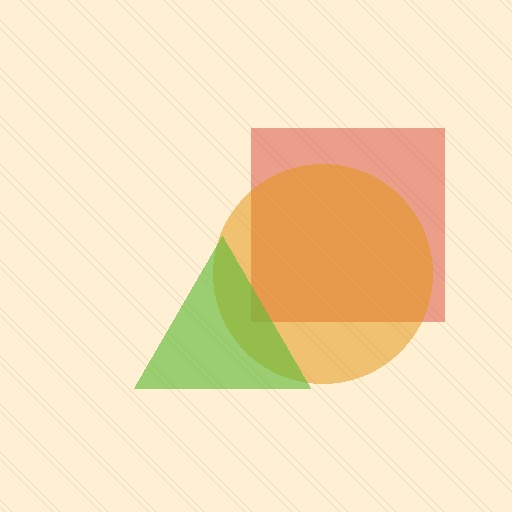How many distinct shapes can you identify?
There are 3 distinct shapes: a red square, an orange circle, a lime triangle.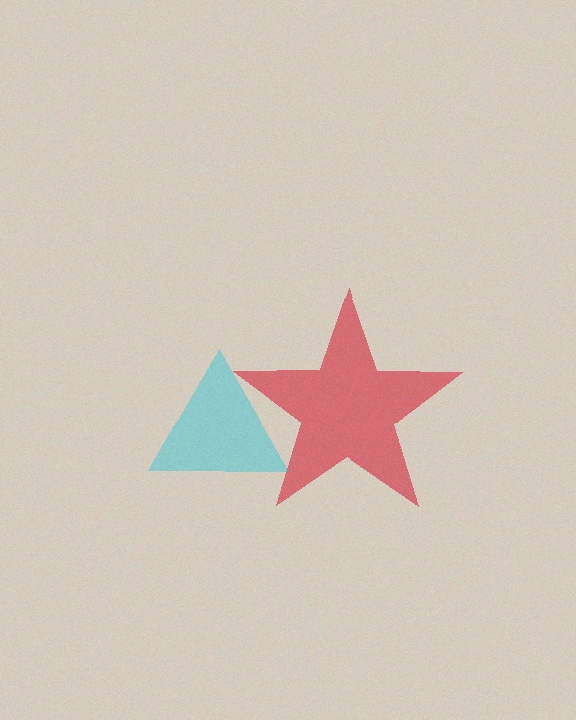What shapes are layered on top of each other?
The layered shapes are: a red star, a cyan triangle.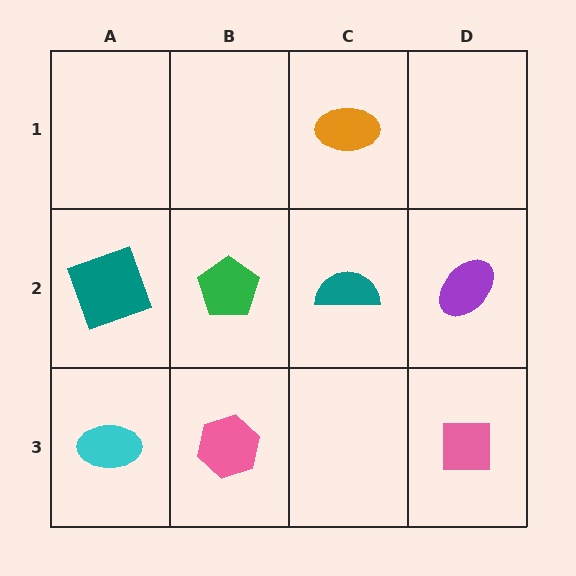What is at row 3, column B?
A pink hexagon.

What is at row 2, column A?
A teal square.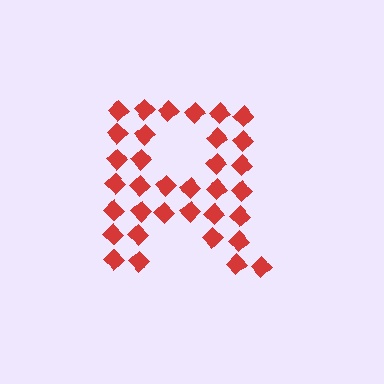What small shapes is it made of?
It is made of small diamonds.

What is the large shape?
The large shape is the letter R.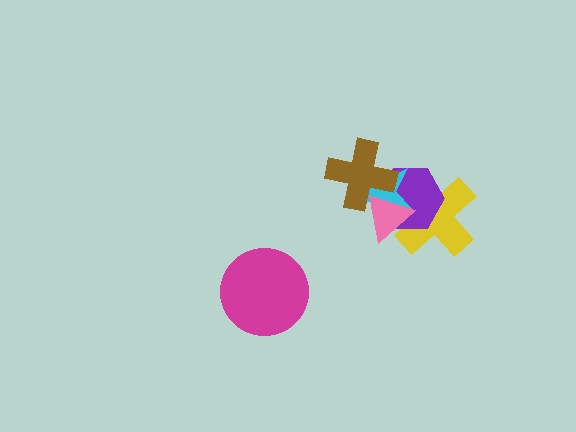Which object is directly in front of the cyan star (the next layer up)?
The pink triangle is directly in front of the cyan star.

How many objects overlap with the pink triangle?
4 objects overlap with the pink triangle.